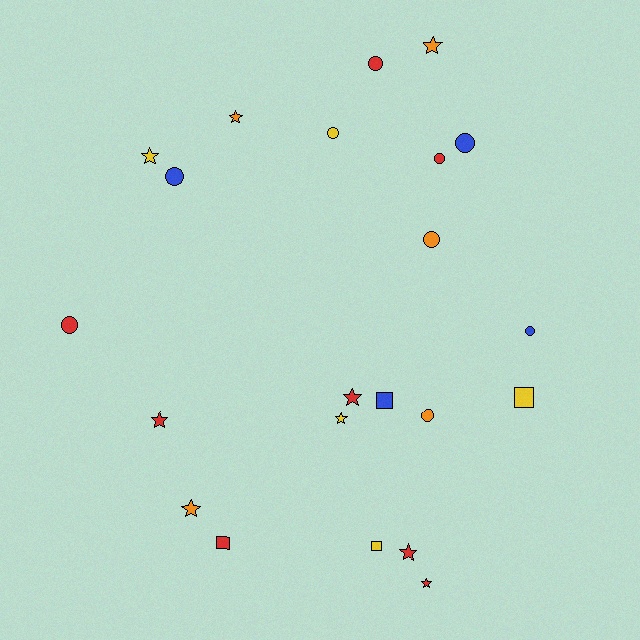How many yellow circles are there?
There is 1 yellow circle.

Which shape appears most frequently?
Star, with 9 objects.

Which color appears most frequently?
Red, with 8 objects.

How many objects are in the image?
There are 22 objects.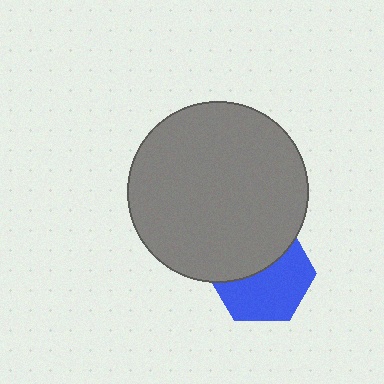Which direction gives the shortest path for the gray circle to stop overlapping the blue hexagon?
Moving up gives the shortest separation.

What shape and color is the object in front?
The object in front is a gray circle.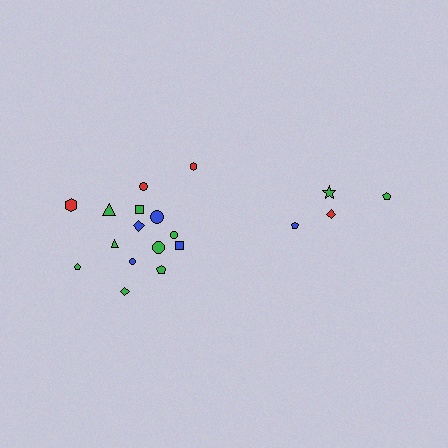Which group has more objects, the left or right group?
The left group.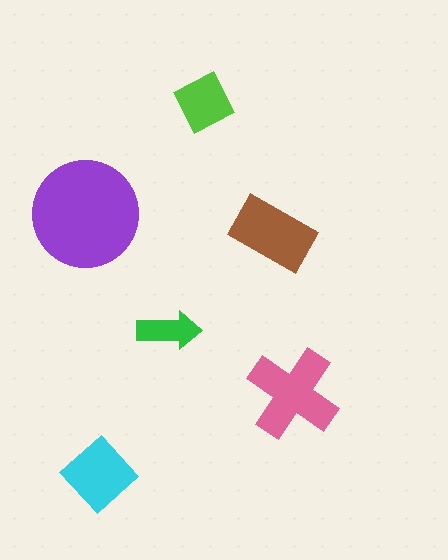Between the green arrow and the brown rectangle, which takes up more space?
The brown rectangle.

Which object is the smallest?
The green arrow.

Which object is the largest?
The purple circle.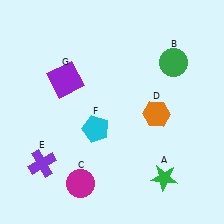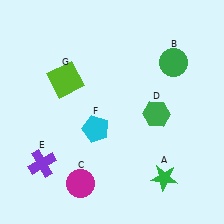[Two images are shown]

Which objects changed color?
D changed from orange to green. G changed from purple to lime.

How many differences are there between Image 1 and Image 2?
There are 2 differences between the two images.